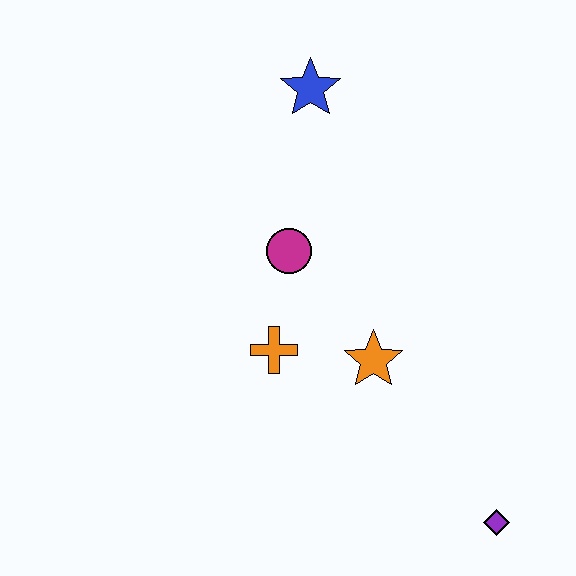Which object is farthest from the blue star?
The purple diamond is farthest from the blue star.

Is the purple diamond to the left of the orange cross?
No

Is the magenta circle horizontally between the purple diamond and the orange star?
No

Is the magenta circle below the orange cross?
No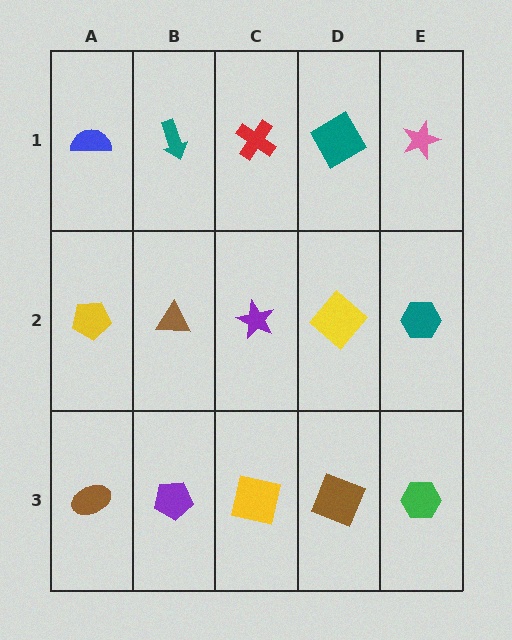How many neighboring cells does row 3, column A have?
2.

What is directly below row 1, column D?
A yellow diamond.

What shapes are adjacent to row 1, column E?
A teal hexagon (row 2, column E), a teal diamond (row 1, column D).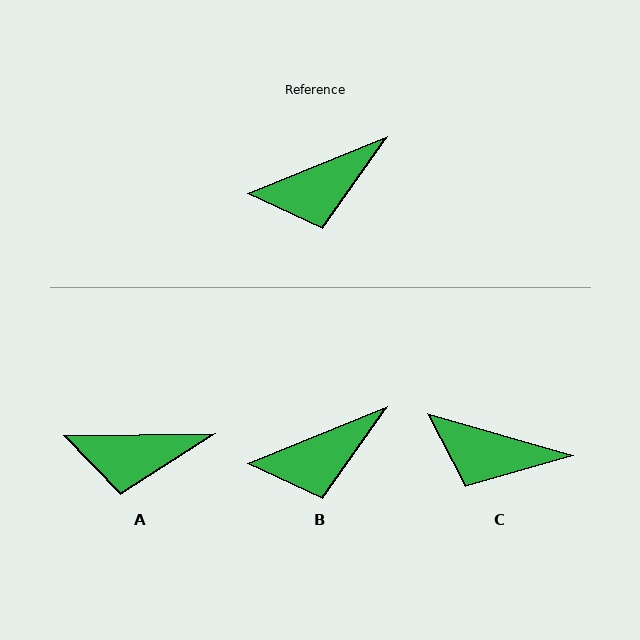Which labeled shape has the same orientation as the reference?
B.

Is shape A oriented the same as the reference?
No, it is off by about 22 degrees.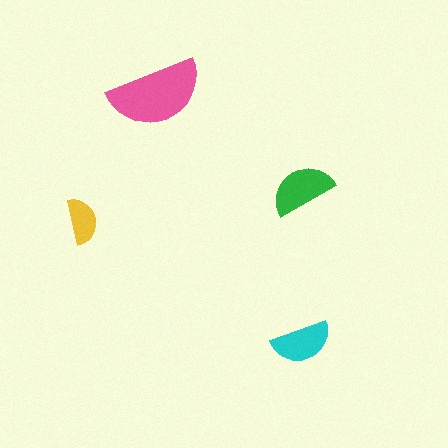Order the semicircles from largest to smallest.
the pink one, the green one, the cyan one, the yellow one.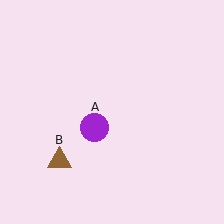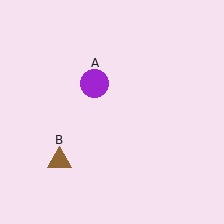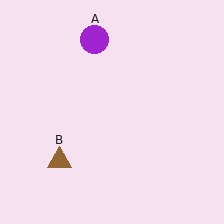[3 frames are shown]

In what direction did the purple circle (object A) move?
The purple circle (object A) moved up.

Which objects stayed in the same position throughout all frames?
Brown triangle (object B) remained stationary.